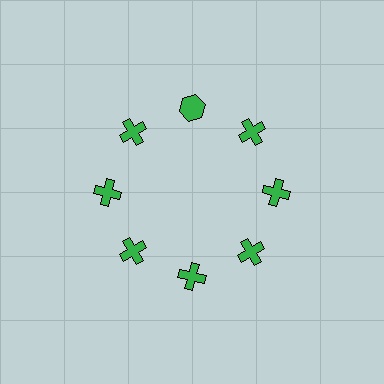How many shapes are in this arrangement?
There are 8 shapes arranged in a ring pattern.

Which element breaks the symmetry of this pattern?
The green hexagon at roughly the 12 o'clock position breaks the symmetry. All other shapes are green crosses.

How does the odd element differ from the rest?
It has a different shape: hexagon instead of cross.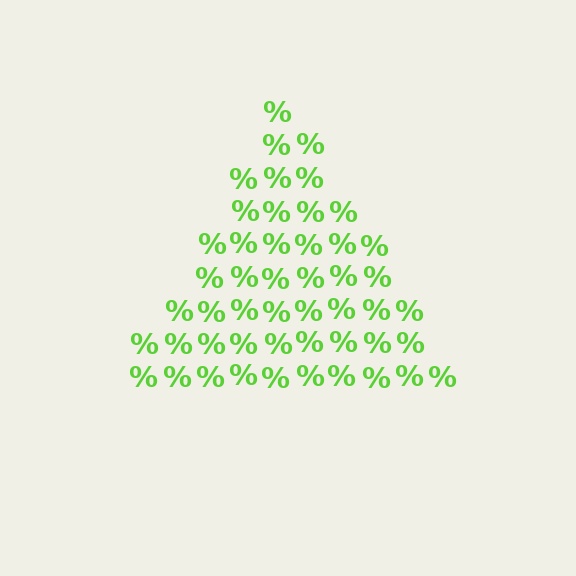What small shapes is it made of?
It is made of small percent signs.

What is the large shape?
The large shape is a triangle.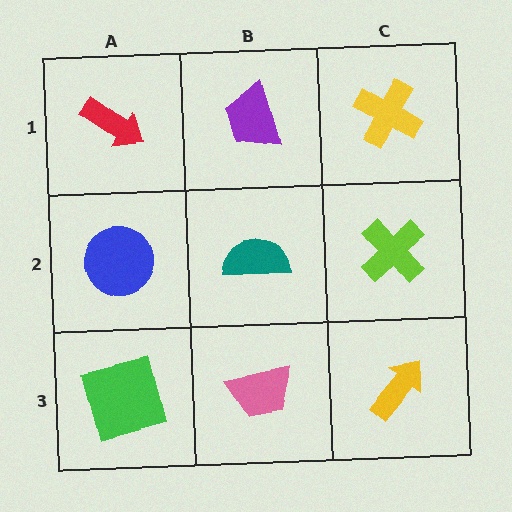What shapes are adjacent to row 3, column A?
A blue circle (row 2, column A), a pink trapezoid (row 3, column B).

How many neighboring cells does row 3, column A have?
2.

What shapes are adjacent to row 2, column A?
A red arrow (row 1, column A), a green square (row 3, column A), a teal semicircle (row 2, column B).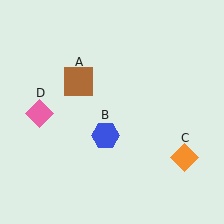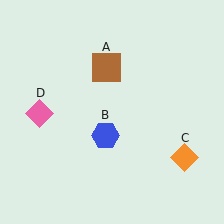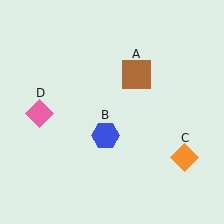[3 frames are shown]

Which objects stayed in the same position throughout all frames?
Blue hexagon (object B) and orange diamond (object C) and pink diamond (object D) remained stationary.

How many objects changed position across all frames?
1 object changed position: brown square (object A).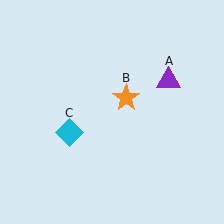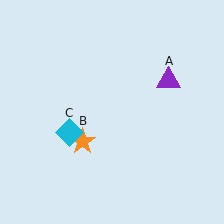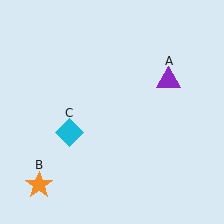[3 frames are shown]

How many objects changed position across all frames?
1 object changed position: orange star (object B).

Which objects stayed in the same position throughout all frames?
Purple triangle (object A) and cyan diamond (object C) remained stationary.